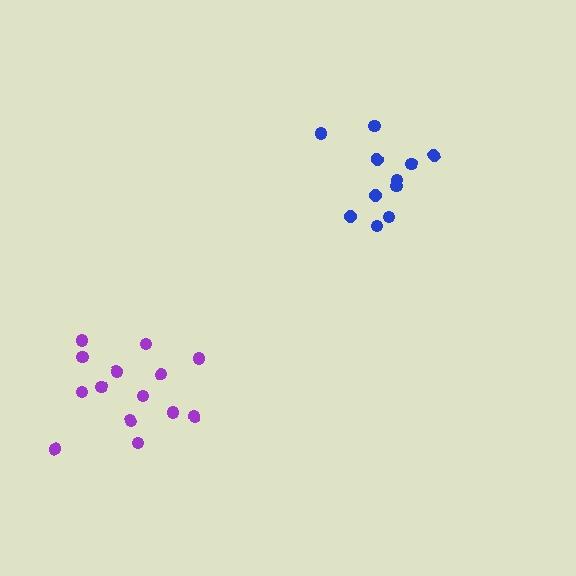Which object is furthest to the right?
The blue cluster is rightmost.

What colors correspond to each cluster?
The clusters are colored: blue, purple.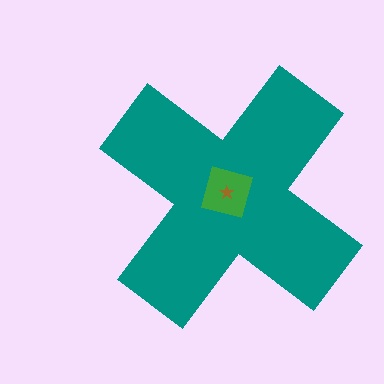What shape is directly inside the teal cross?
The green diamond.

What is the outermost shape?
The teal cross.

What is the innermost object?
The brown star.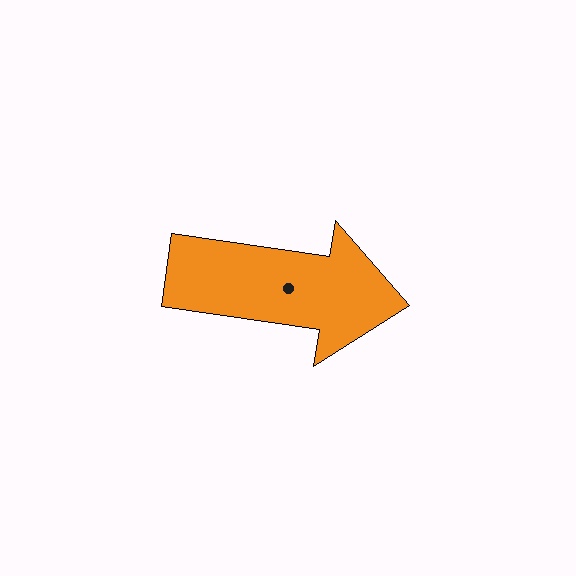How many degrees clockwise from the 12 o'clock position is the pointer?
Approximately 98 degrees.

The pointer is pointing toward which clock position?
Roughly 3 o'clock.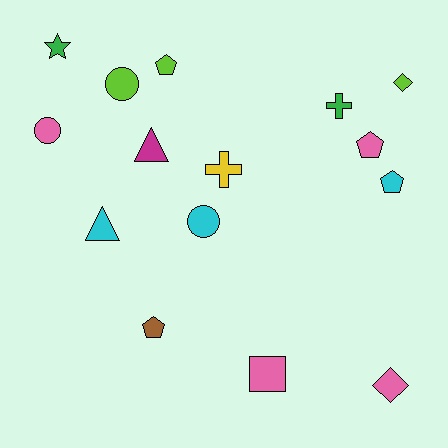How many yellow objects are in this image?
There is 1 yellow object.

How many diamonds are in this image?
There are 2 diamonds.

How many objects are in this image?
There are 15 objects.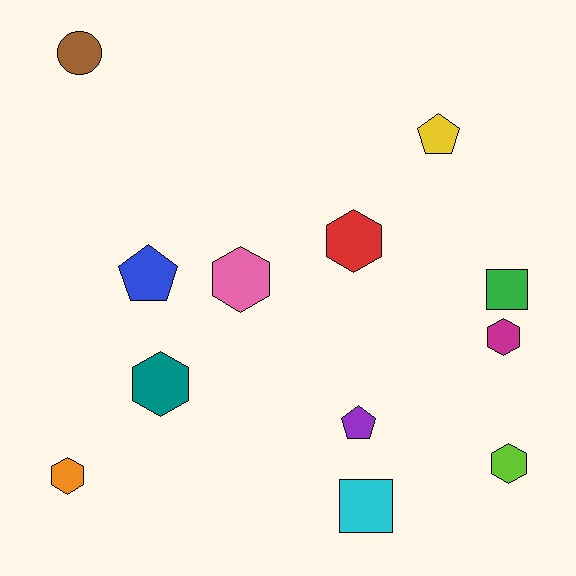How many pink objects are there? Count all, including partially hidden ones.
There is 1 pink object.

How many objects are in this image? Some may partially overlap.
There are 12 objects.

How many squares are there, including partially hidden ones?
There are 2 squares.